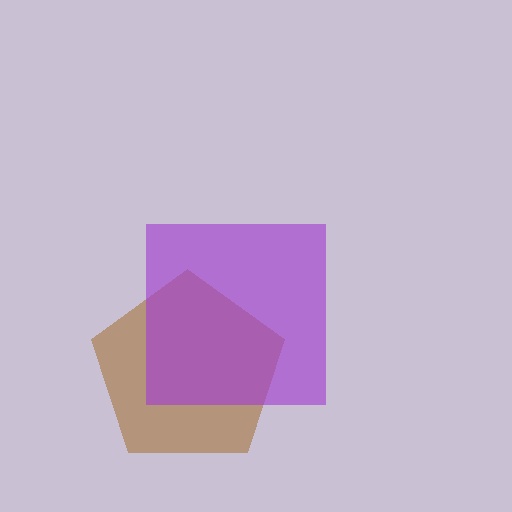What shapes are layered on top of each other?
The layered shapes are: a brown pentagon, a purple square.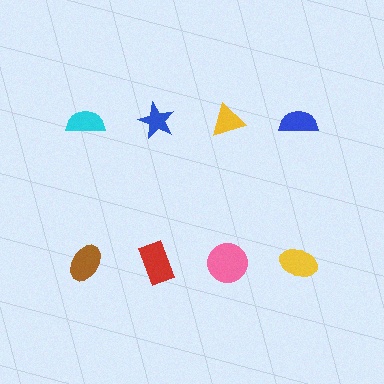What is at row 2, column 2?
A red rectangle.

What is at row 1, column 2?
A blue star.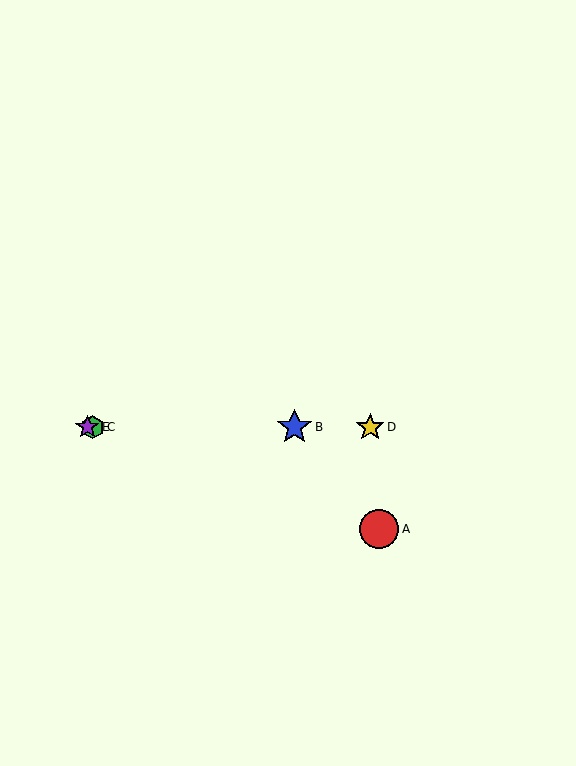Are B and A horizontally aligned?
No, B is at y≈427 and A is at y≈529.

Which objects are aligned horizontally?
Objects B, C, D, E are aligned horizontally.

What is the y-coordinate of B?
Object B is at y≈427.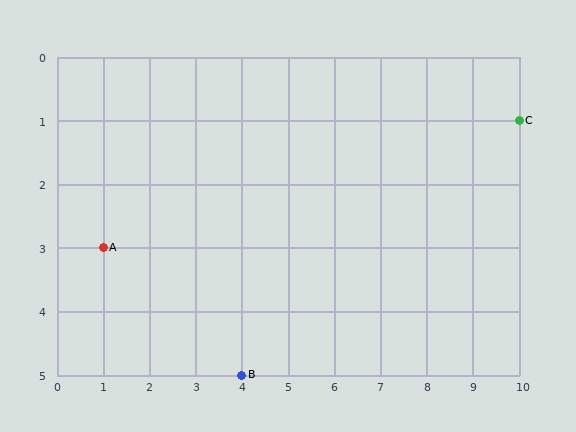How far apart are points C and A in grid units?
Points C and A are 9 columns and 2 rows apart (about 9.2 grid units diagonally).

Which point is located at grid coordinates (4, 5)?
Point B is at (4, 5).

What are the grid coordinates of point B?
Point B is at grid coordinates (4, 5).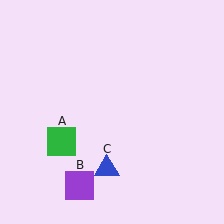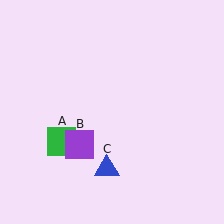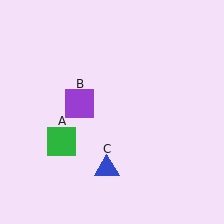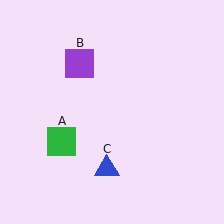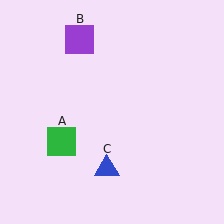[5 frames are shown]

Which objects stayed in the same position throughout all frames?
Green square (object A) and blue triangle (object C) remained stationary.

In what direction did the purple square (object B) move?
The purple square (object B) moved up.